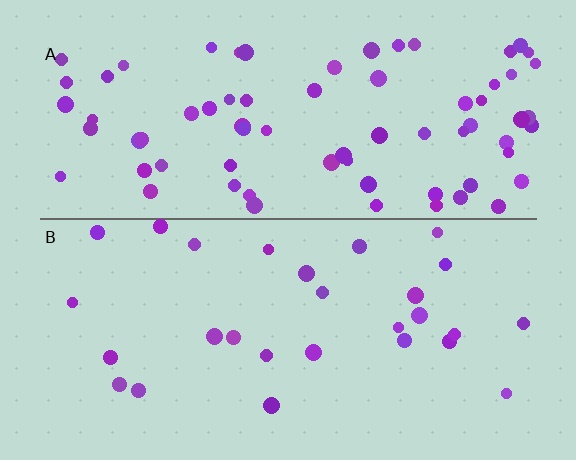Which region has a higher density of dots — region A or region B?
A (the top).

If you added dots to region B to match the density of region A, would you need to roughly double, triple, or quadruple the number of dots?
Approximately triple.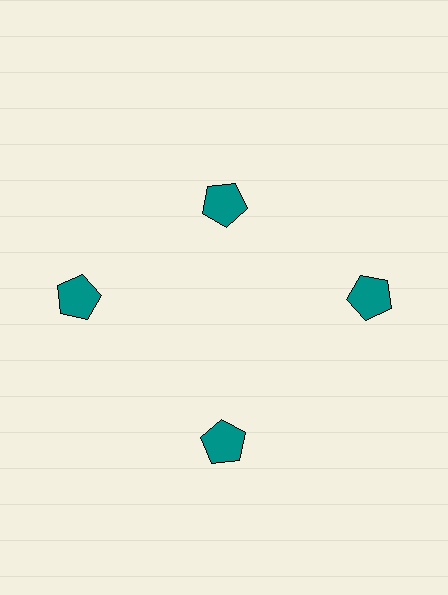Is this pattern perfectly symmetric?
No. The 4 teal pentagons are arranged in a ring, but one element near the 12 o'clock position is pulled inward toward the center, breaking the 4-fold rotational symmetry.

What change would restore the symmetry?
The symmetry would be restored by moving it outward, back onto the ring so that all 4 pentagons sit at equal angles and equal distance from the center.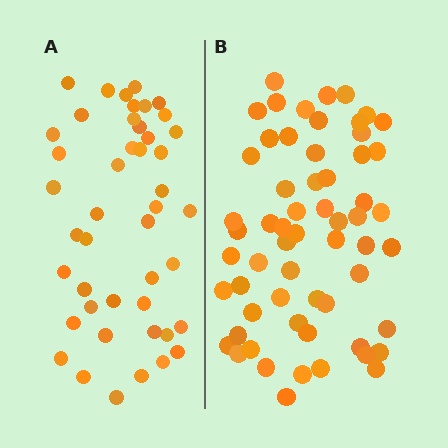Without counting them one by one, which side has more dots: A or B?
Region B (the right region) has more dots.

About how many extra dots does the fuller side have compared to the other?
Region B has approximately 15 more dots than region A.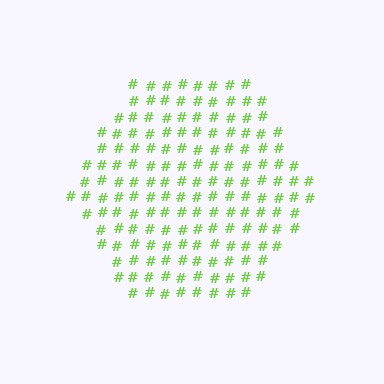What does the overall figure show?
The overall figure shows a hexagon.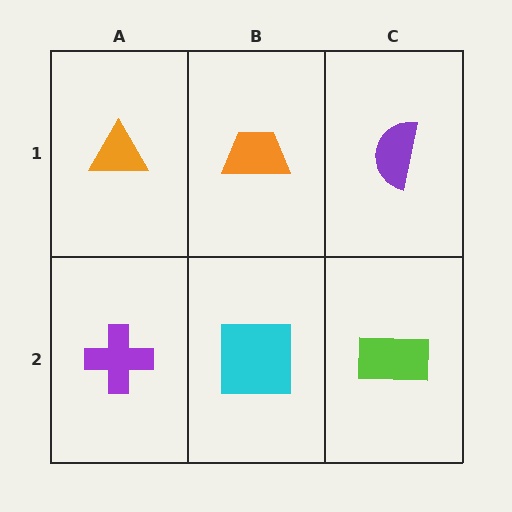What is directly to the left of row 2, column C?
A cyan square.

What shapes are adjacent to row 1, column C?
A lime rectangle (row 2, column C), an orange trapezoid (row 1, column B).